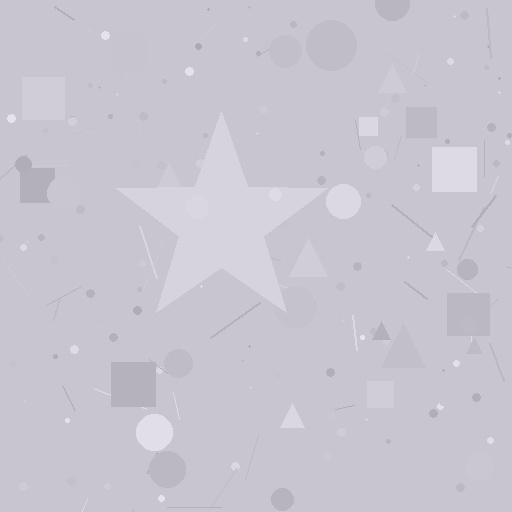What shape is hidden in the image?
A star is hidden in the image.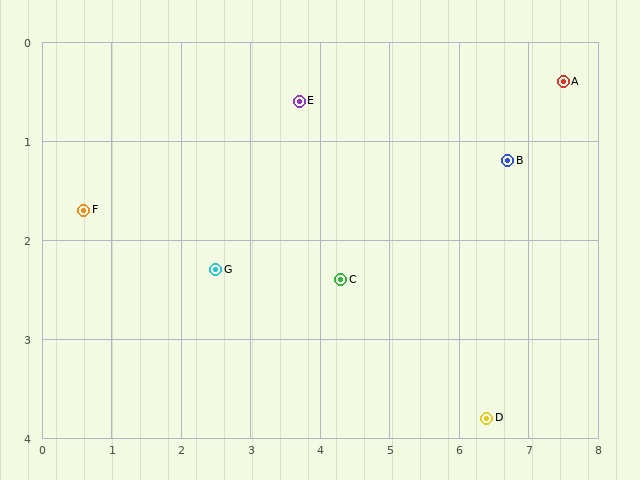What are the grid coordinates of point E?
Point E is at approximately (3.7, 0.6).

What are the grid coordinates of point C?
Point C is at approximately (4.3, 2.4).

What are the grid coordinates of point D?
Point D is at approximately (6.4, 3.8).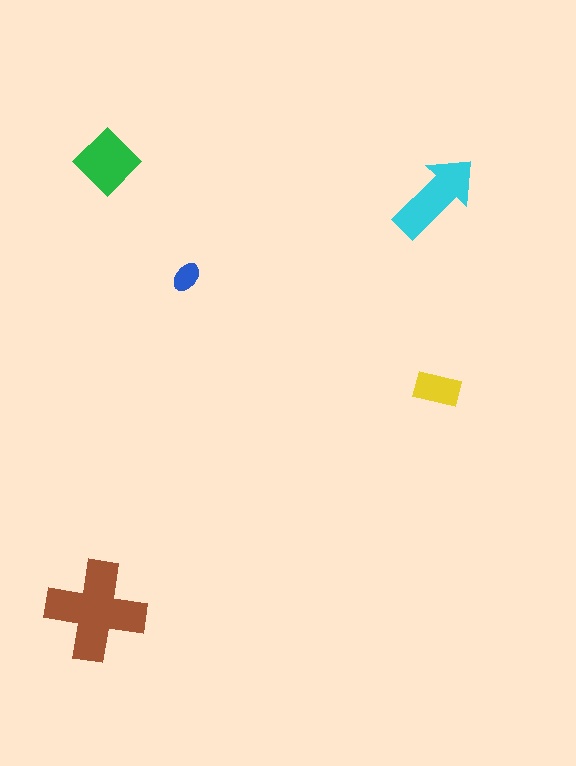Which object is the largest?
The brown cross.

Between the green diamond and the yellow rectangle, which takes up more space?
The green diamond.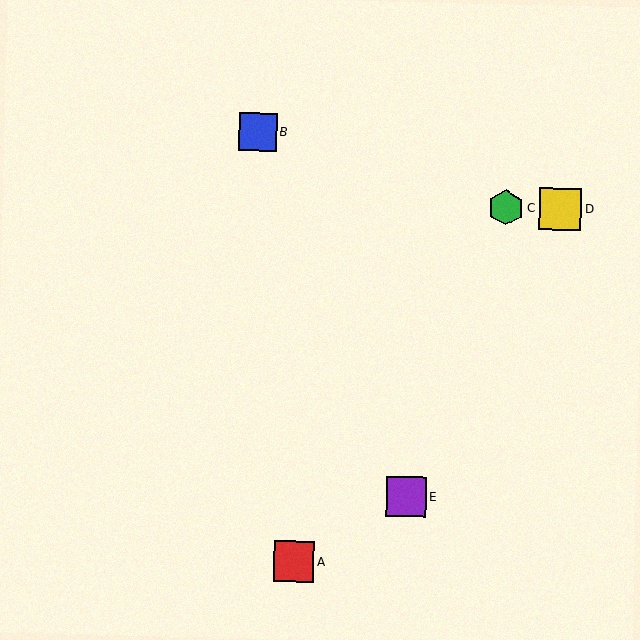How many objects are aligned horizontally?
2 objects (C, D) are aligned horizontally.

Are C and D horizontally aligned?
Yes, both are at y≈208.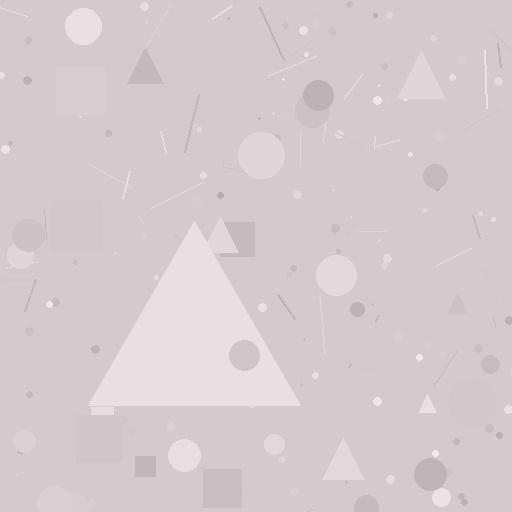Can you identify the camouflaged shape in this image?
The camouflaged shape is a triangle.